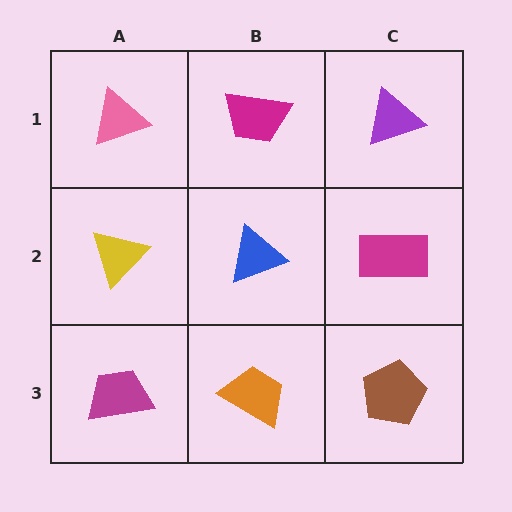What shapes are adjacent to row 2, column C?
A purple triangle (row 1, column C), a brown pentagon (row 3, column C), a blue triangle (row 2, column B).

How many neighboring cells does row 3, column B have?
3.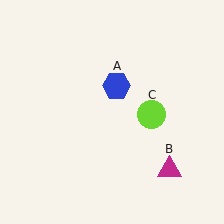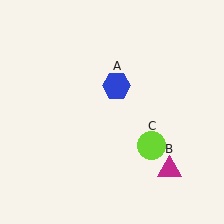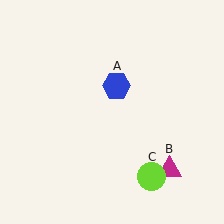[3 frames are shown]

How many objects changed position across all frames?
1 object changed position: lime circle (object C).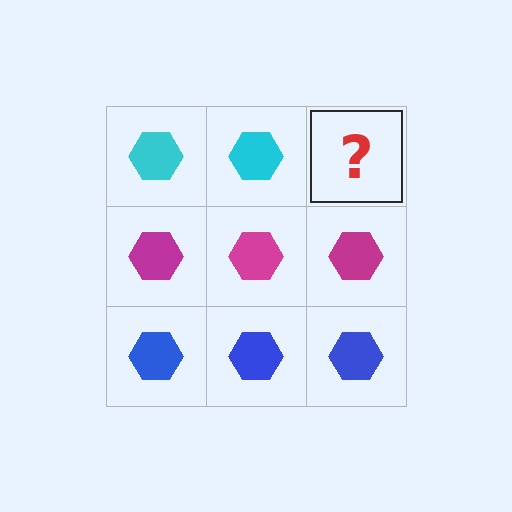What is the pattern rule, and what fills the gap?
The rule is that each row has a consistent color. The gap should be filled with a cyan hexagon.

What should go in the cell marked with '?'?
The missing cell should contain a cyan hexagon.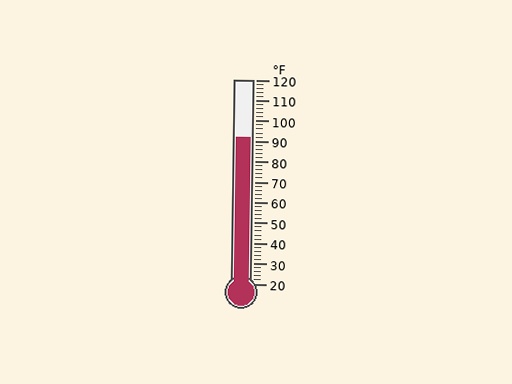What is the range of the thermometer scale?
The thermometer scale ranges from 20°F to 120°F.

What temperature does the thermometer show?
The thermometer shows approximately 92°F.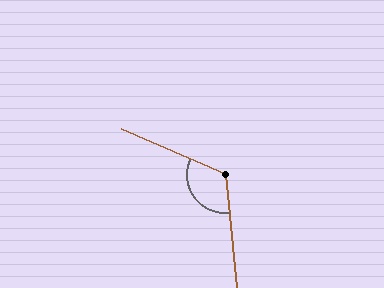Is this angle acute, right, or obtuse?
It is obtuse.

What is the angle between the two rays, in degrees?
Approximately 119 degrees.